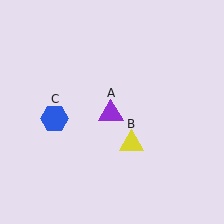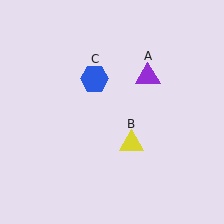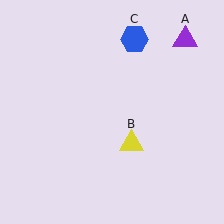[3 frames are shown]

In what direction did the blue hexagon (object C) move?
The blue hexagon (object C) moved up and to the right.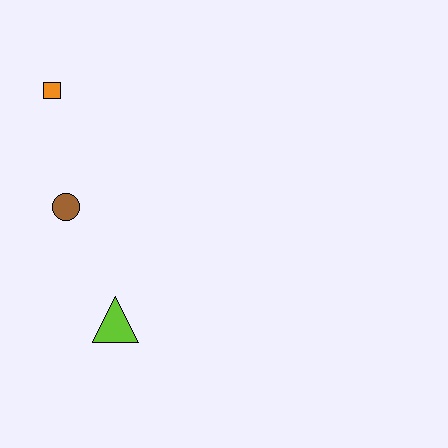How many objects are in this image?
There are 3 objects.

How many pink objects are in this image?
There are no pink objects.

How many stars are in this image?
There are no stars.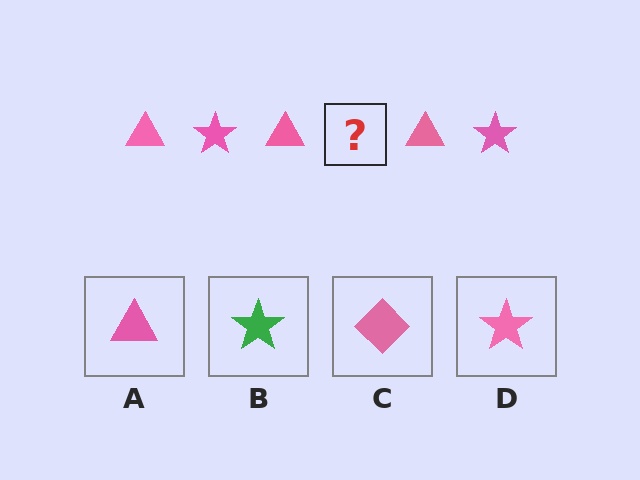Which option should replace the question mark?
Option D.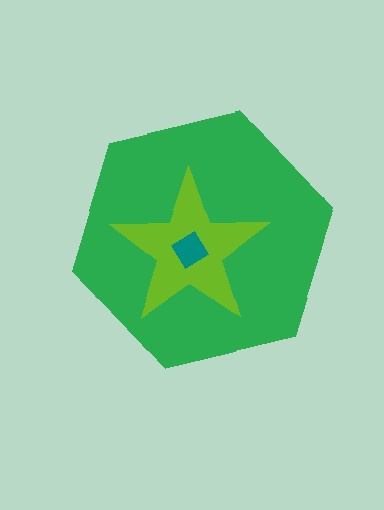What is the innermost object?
The teal diamond.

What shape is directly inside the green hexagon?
The lime star.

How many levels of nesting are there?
3.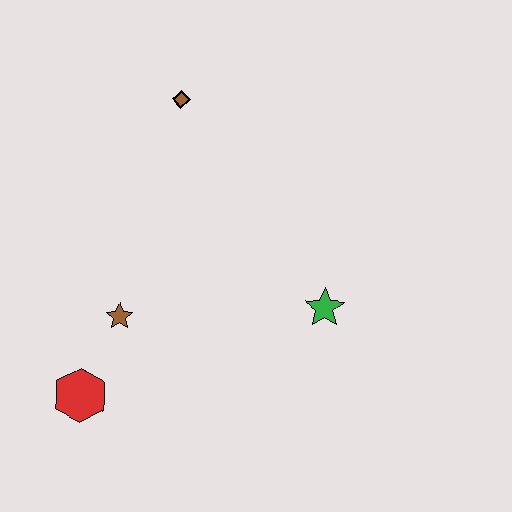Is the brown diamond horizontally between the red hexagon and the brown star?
No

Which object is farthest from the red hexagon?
The brown diamond is farthest from the red hexagon.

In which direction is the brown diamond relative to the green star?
The brown diamond is above the green star.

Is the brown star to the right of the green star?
No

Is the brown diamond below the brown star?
No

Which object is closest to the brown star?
The red hexagon is closest to the brown star.